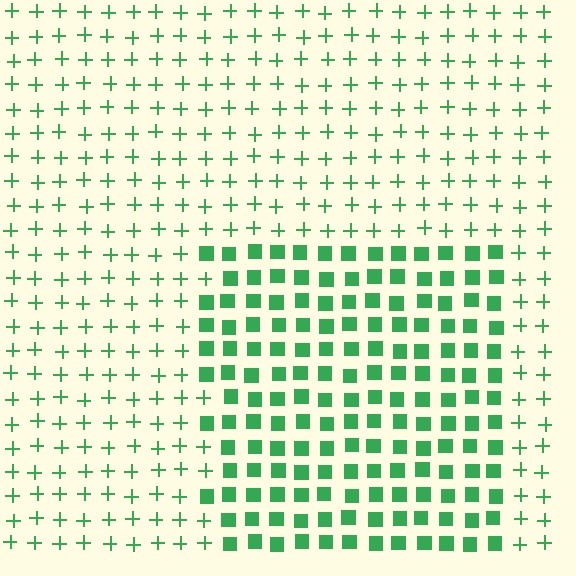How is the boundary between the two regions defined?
The boundary is defined by a change in element shape: squares inside vs. plus signs outside. All elements share the same color and spacing.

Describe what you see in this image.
The image is filled with small green elements arranged in a uniform grid. A rectangle-shaped region contains squares, while the surrounding area contains plus signs. The boundary is defined purely by the change in element shape.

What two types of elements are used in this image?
The image uses squares inside the rectangle region and plus signs outside it.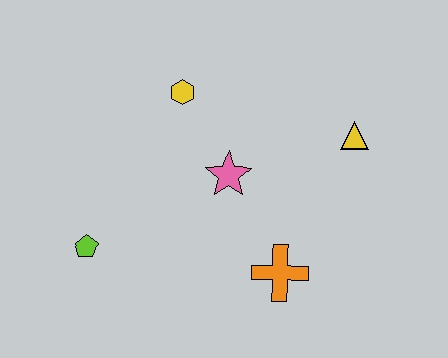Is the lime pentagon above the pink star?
No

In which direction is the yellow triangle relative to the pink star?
The yellow triangle is to the right of the pink star.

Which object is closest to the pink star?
The yellow hexagon is closest to the pink star.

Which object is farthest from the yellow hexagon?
The orange cross is farthest from the yellow hexagon.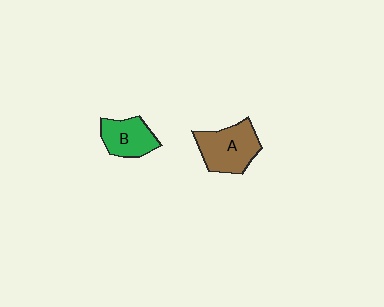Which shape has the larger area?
Shape A (brown).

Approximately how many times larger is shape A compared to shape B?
Approximately 1.4 times.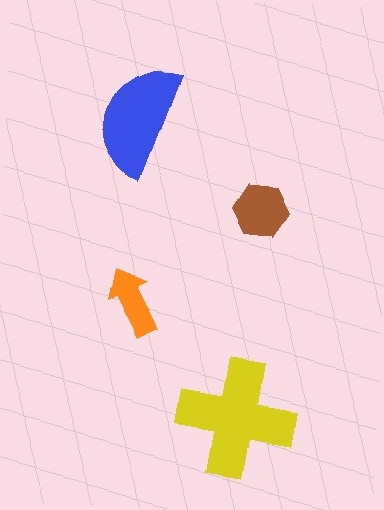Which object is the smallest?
The orange arrow.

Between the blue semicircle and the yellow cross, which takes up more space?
The yellow cross.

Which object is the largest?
The yellow cross.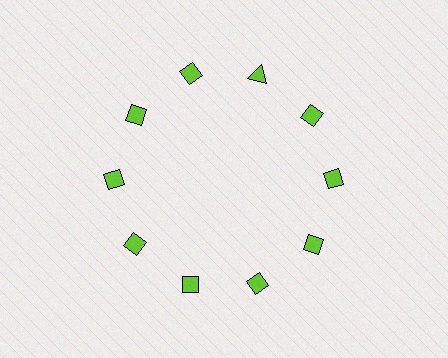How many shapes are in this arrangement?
There are 10 shapes arranged in a ring pattern.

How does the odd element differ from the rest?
It has a different shape: triangle instead of diamond.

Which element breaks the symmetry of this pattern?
The lime triangle at roughly the 1 o'clock position breaks the symmetry. All other shapes are lime diamonds.